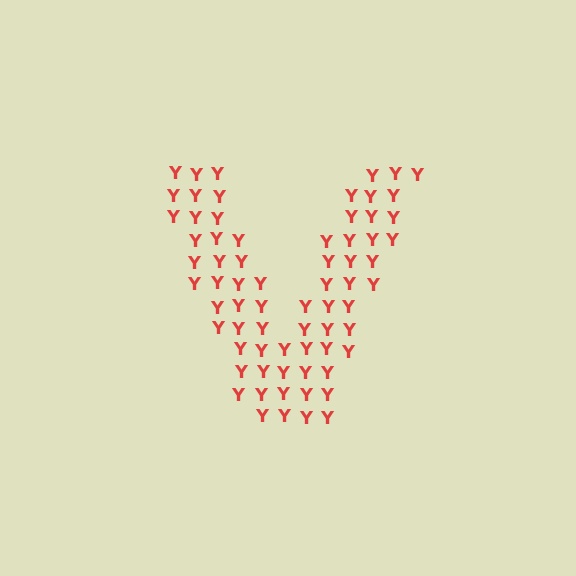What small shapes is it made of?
It is made of small letter Y's.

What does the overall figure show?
The overall figure shows the letter V.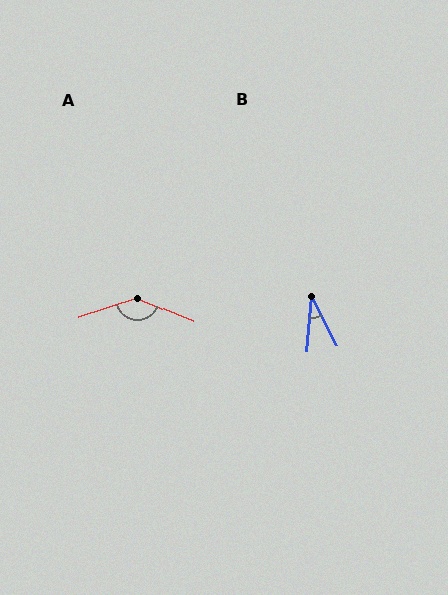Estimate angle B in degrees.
Approximately 33 degrees.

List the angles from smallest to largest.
B (33°), A (140°).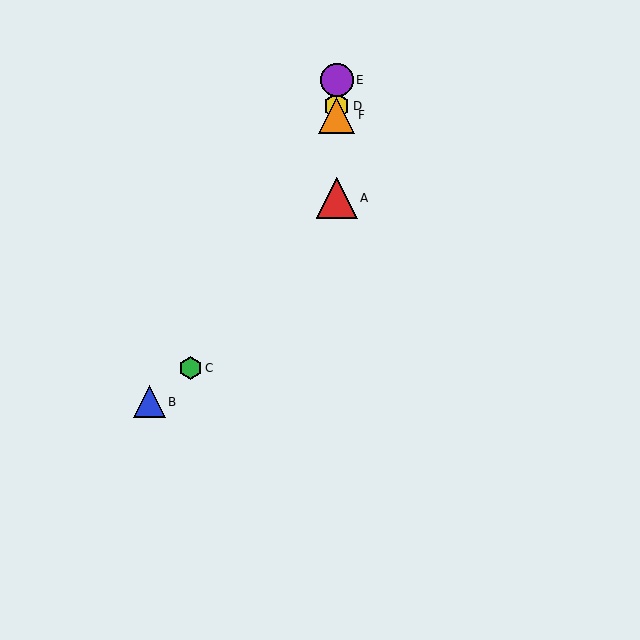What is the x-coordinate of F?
Object F is at x≈337.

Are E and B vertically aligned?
No, E is at x≈337 and B is at x≈149.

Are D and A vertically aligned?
Yes, both are at x≈337.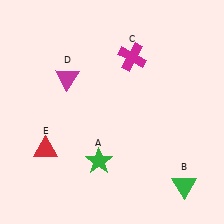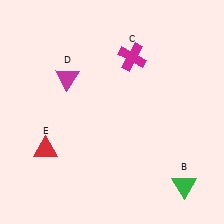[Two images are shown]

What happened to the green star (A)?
The green star (A) was removed in Image 2. It was in the bottom-left area of Image 1.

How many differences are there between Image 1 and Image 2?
There is 1 difference between the two images.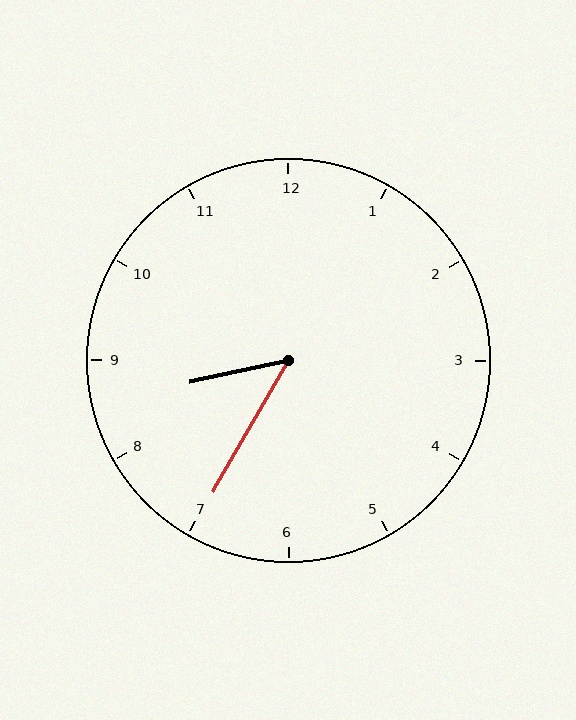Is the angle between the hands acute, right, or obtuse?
It is acute.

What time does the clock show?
8:35.